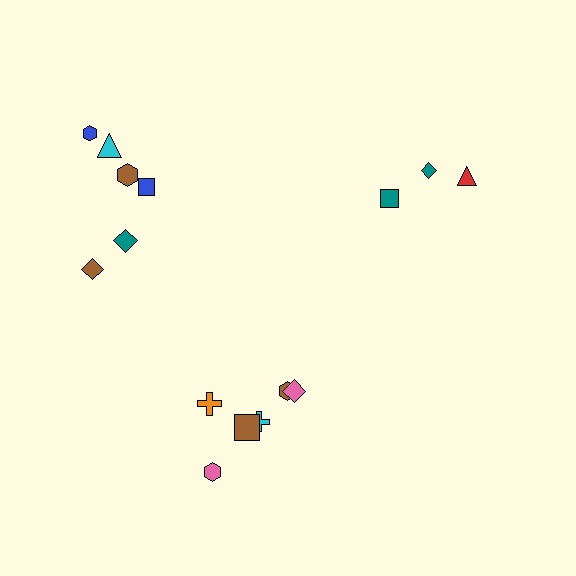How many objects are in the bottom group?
There are 6 objects.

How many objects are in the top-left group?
There are 6 objects.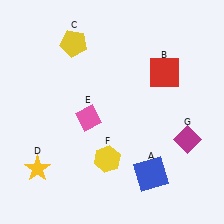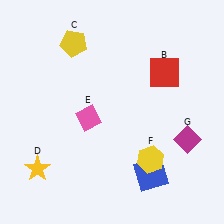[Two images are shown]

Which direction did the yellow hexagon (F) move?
The yellow hexagon (F) moved right.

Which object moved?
The yellow hexagon (F) moved right.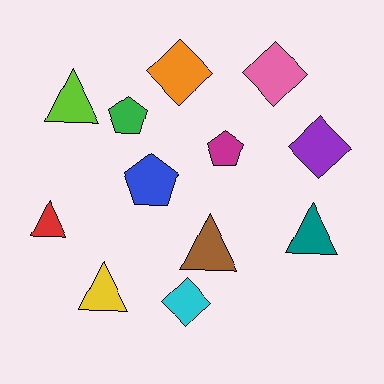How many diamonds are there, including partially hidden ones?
There are 4 diamonds.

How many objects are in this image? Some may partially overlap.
There are 12 objects.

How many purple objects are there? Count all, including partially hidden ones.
There is 1 purple object.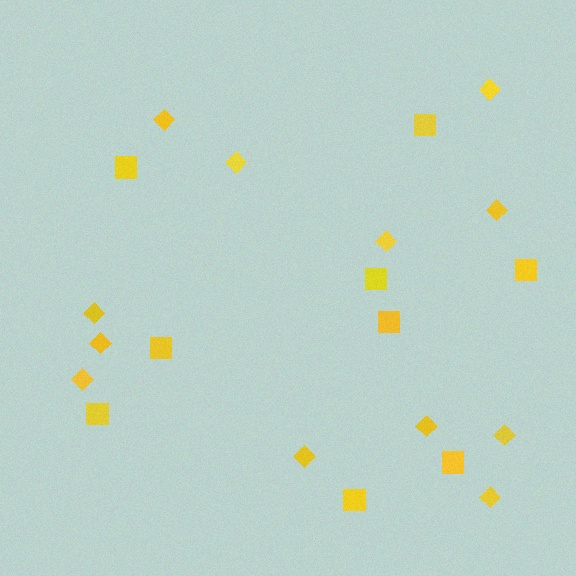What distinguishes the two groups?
There are 2 groups: one group of diamonds (12) and one group of squares (9).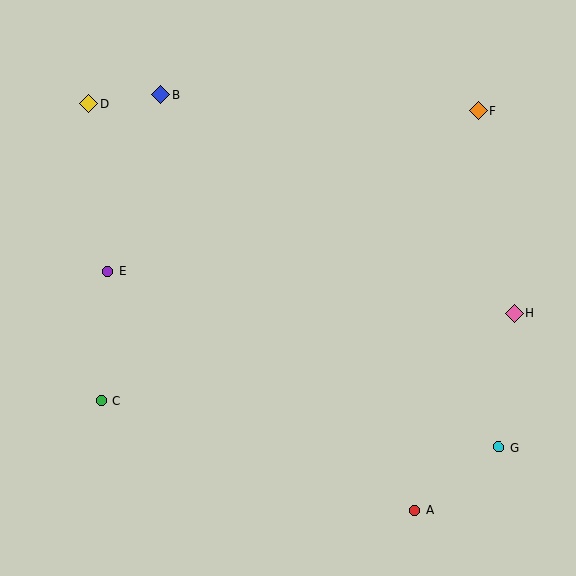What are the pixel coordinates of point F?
Point F is at (479, 111).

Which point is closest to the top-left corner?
Point D is closest to the top-left corner.